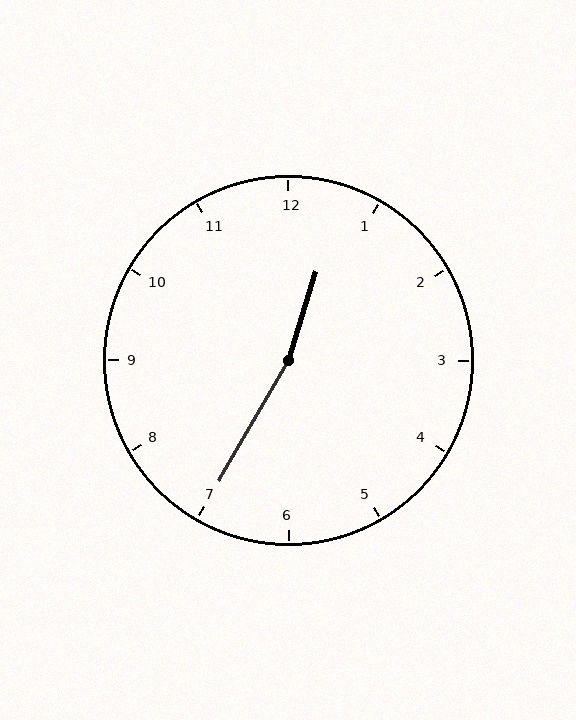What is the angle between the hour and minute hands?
Approximately 168 degrees.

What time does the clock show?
12:35.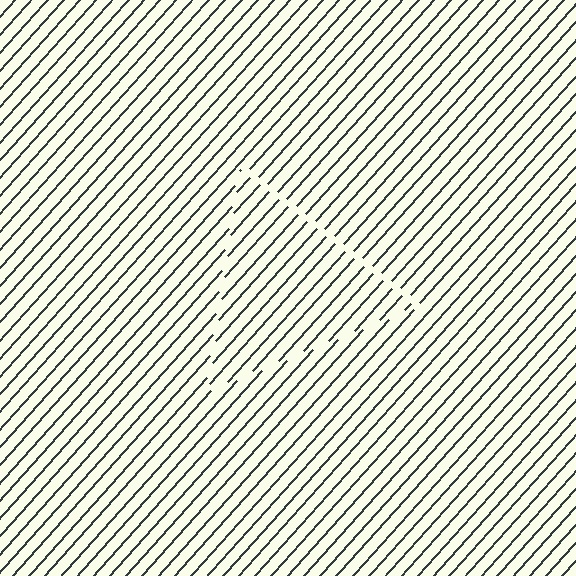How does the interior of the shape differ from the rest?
The interior of the shape contains the same grating, shifted by half a period — the contour is defined by the phase discontinuity where line-ends from the inner and outer gratings abut.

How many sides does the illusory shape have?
3 sides — the line-ends trace a triangle.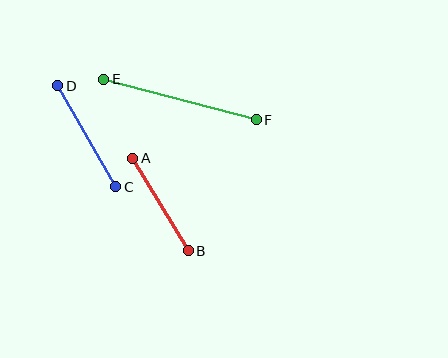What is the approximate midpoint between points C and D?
The midpoint is at approximately (87, 136) pixels.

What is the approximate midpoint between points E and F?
The midpoint is at approximately (180, 99) pixels.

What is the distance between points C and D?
The distance is approximately 117 pixels.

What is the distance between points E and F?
The distance is approximately 158 pixels.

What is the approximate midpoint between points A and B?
The midpoint is at approximately (161, 204) pixels.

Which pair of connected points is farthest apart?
Points E and F are farthest apart.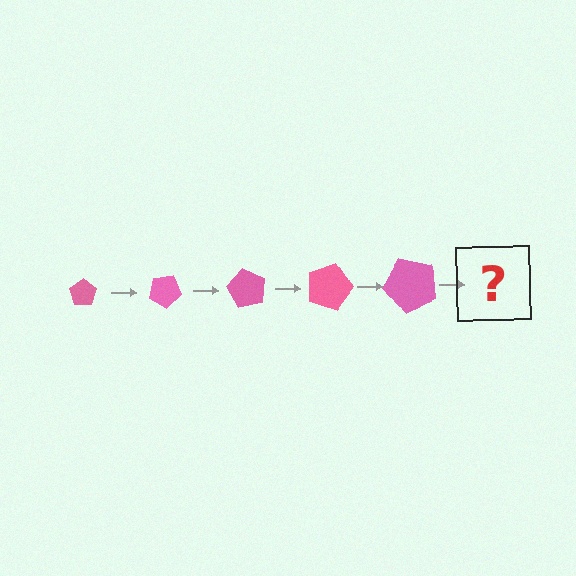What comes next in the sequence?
The next element should be a pentagon, larger than the previous one and rotated 150 degrees from the start.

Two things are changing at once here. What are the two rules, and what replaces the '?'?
The two rules are that the pentagon grows larger each step and it rotates 30 degrees each step. The '?' should be a pentagon, larger than the previous one and rotated 150 degrees from the start.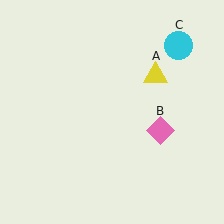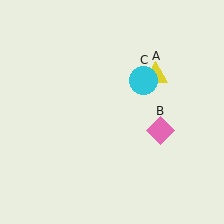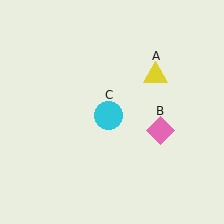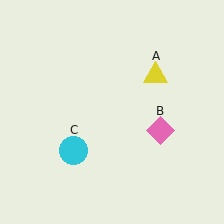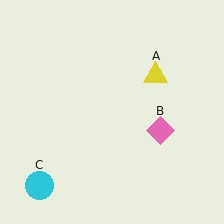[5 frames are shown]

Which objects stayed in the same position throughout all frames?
Yellow triangle (object A) and pink diamond (object B) remained stationary.